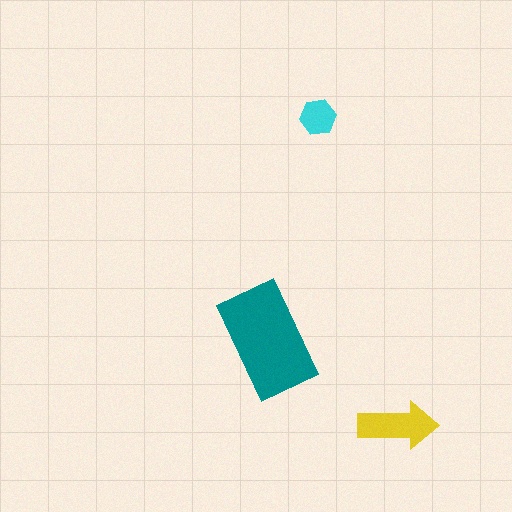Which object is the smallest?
The cyan hexagon.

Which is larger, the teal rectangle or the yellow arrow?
The teal rectangle.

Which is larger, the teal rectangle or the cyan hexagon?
The teal rectangle.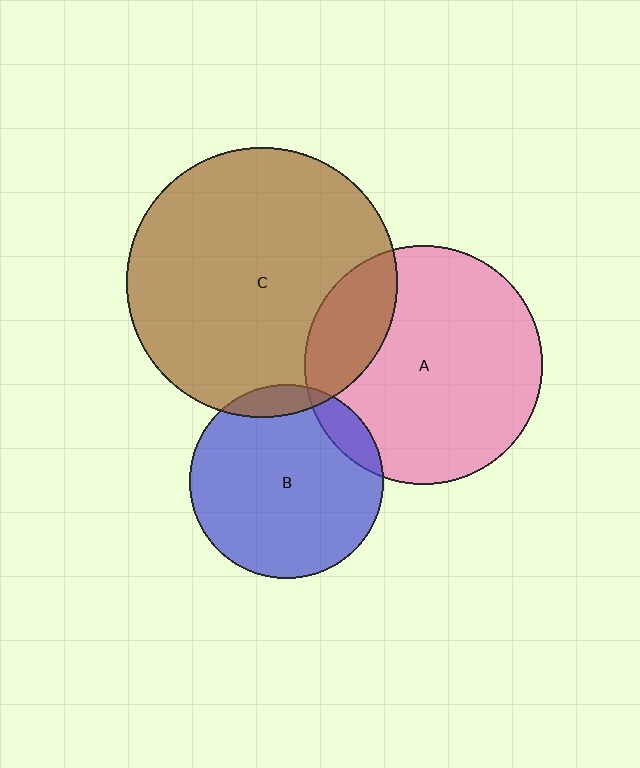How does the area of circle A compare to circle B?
Approximately 1.5 times.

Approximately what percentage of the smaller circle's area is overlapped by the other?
Approximately 10%.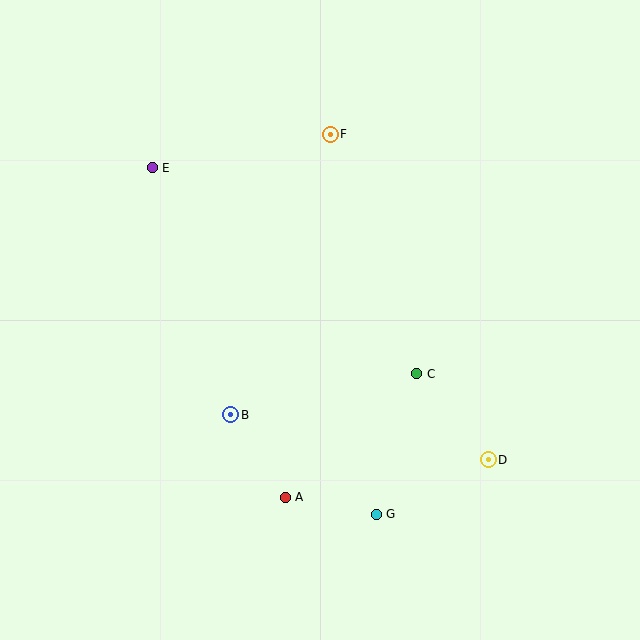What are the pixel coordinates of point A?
Point A is at (285, 497).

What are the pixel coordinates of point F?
Point F is at (330, 134).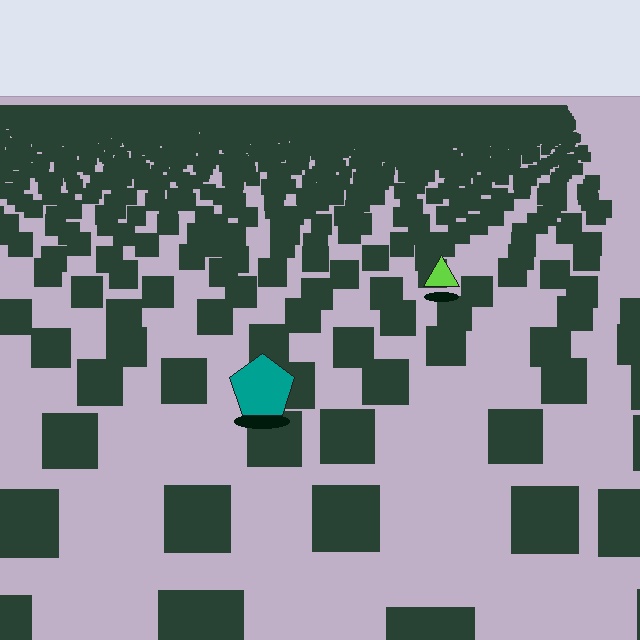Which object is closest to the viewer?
The teal pentagon is closest. The texture marks near it are larger and more spread out.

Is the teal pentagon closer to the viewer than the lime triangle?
Yes. The teal pentagon is closer — you can tell from the texture gradient: the ground texture is coarser near it.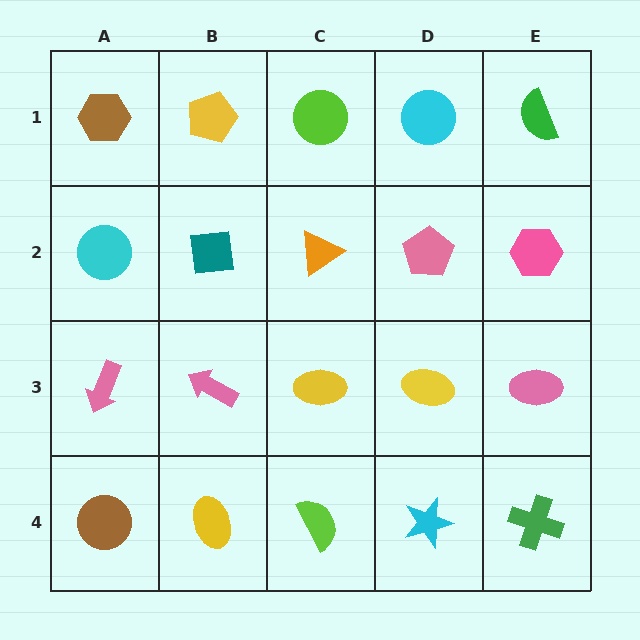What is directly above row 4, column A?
A pink arrow.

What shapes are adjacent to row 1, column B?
A teal square (row 2, column B), a brown hexagon (row 1, column A), a lime circle (row 1, column C).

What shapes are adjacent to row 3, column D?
A pink pentagon (row 2, column D), a cyan star (row 4, column D), a yellow ellipse (row 3, column C), a pink ellipse (row 3, column E).